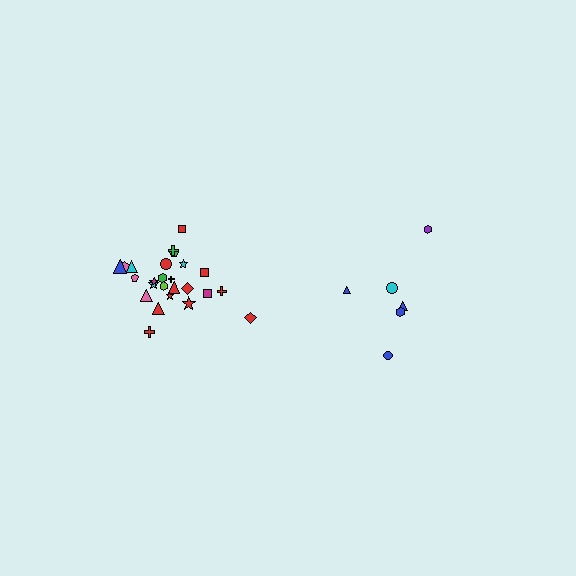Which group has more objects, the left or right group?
The left group.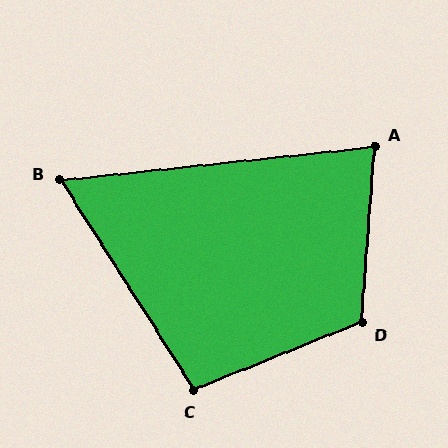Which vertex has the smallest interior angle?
B, at approximately 64 degrees.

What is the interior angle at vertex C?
Approximately 100 degrees (obtuse).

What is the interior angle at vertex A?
Approximately 80 degrees (acute).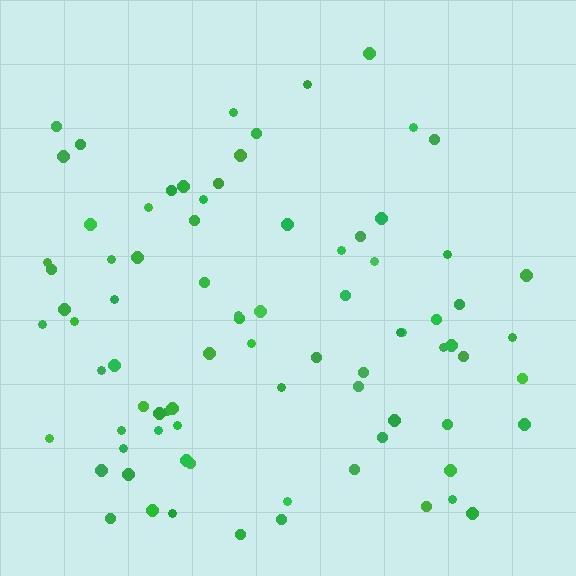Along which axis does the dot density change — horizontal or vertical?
Vertical.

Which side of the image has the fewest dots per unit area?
The top.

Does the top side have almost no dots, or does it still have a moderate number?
Still a moderate number, just noticeably fewer than the bottom.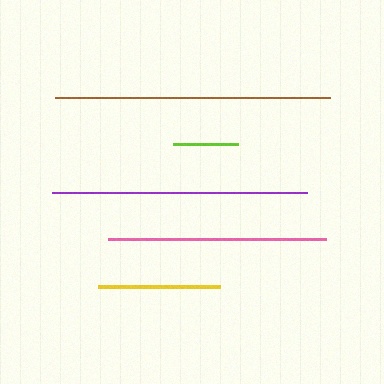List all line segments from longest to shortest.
From longest to shortest: brown, purple, pink, yellow, lime.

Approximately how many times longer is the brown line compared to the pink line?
The brown line is approximately 1.3 times the length of the pink line.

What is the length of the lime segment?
The lime segment is approximately 65 pixels long.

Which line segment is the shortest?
The lime line is the shortest at approximately 65 pixels.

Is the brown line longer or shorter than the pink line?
The brown line is longer than the pink line.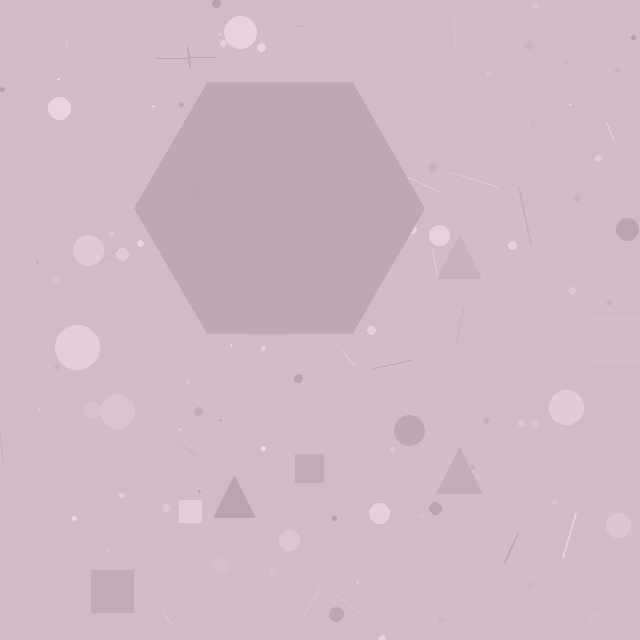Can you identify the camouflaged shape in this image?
The camouflaged shape is a hexagon.